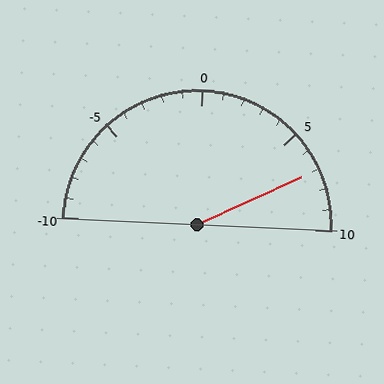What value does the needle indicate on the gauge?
The needle indicates approximately 7.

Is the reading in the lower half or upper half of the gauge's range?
The reading is in the upper half of the range (-10 to 10).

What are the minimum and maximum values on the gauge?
The gauge ranges from -10 to 10.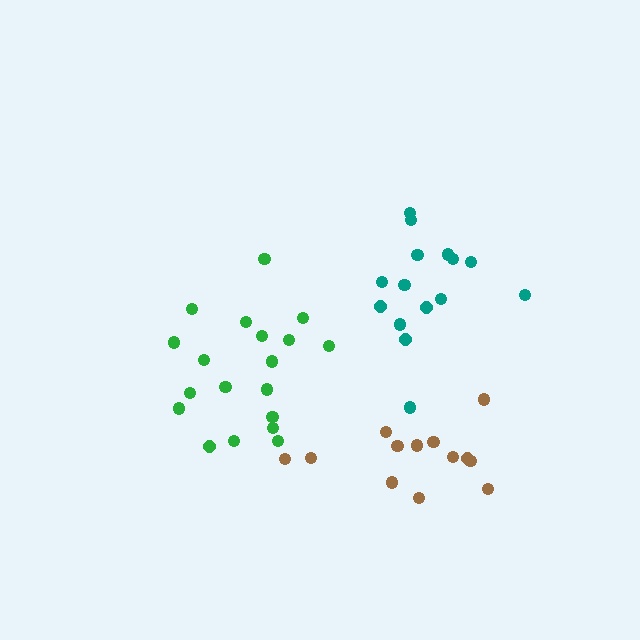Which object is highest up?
The teal cluster is topmost.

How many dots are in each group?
Group 1: 19 dots, Group 2: 15 dots, Group 3: 13 dots (47 total).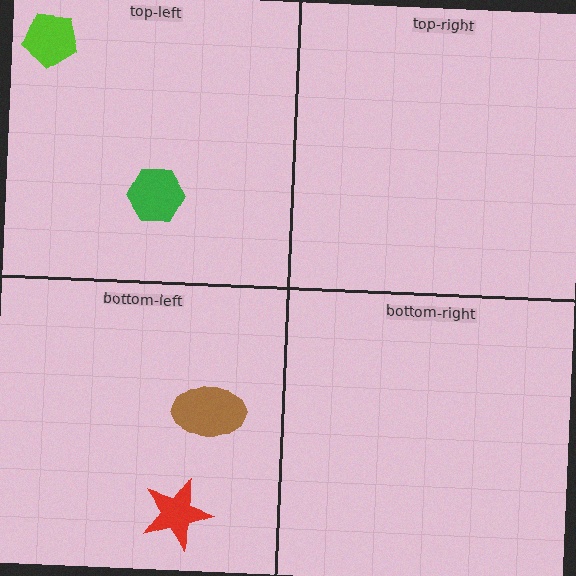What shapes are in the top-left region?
The green hexagon, the lime pentagon.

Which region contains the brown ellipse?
The bottom-left region.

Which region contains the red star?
The bottom-left region.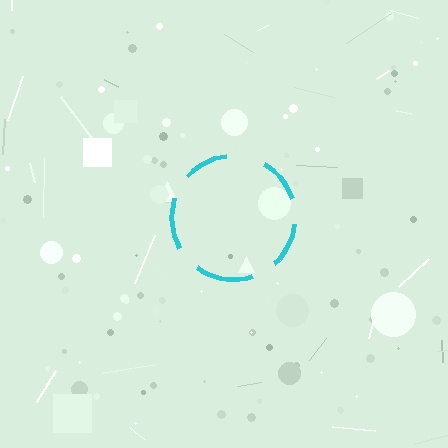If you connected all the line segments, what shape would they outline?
They would outline a circle.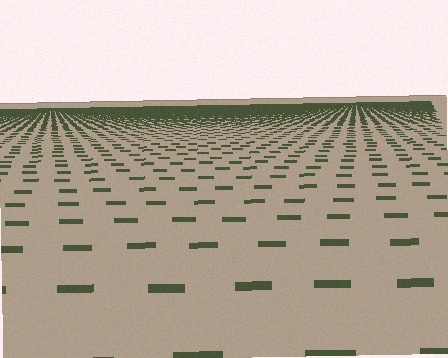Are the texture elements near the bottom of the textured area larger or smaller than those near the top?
Larger. Near the bottom, elements are closer to the viewer and appear at a bigger on-screen size.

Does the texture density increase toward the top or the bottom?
Density increases toward the top.